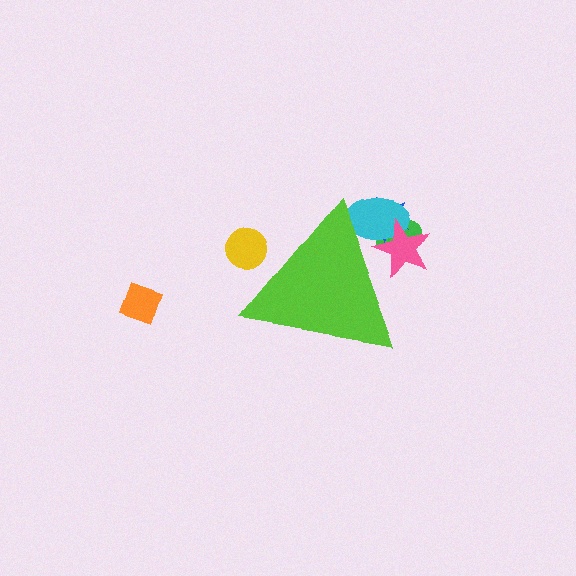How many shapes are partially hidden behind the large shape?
5 shapes are partially hidden.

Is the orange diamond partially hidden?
No, the orange diamond is fully visible.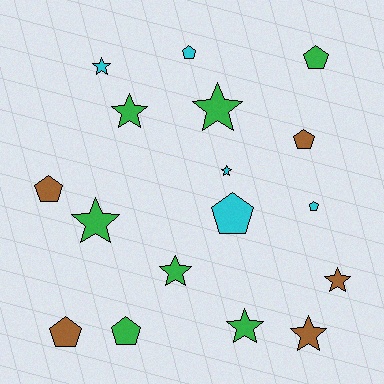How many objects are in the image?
There are 17 objects.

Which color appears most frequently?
Green, with 7 objects.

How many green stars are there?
There are 5 green stars.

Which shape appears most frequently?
Star, with 9 objects.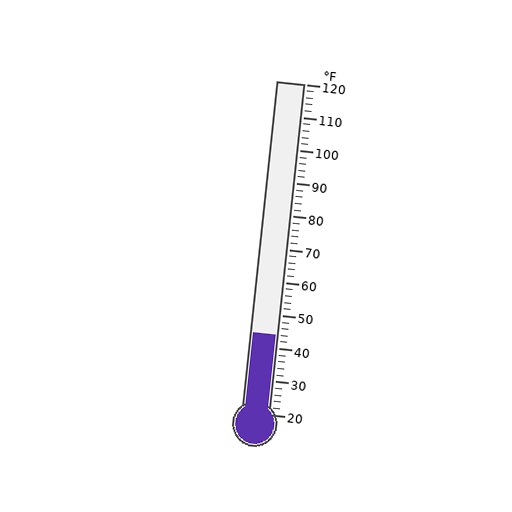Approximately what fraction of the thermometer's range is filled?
The thermometer is filled to approximately 25% of its range.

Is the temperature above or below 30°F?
The temperature is above 30°F.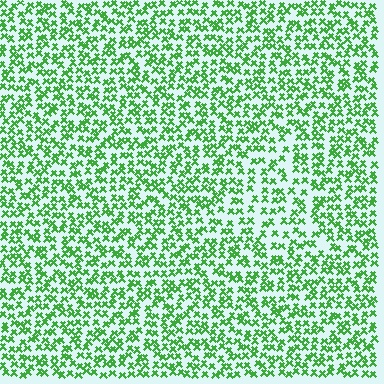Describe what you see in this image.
The image contains small green elements arranged at two different densities. A triangle-shaped region is visible where the elements are less densely packed than the surrounding area.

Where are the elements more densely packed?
The elements are more densely packed outside the triangle boundary.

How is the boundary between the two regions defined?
The boundary is defined by a change in element density (approximately 1.5x ratio). All elements are the same color, size, and shape.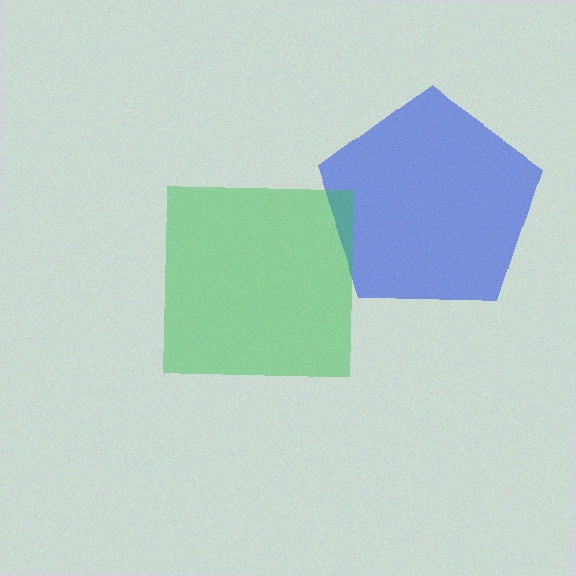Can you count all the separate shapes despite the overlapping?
Yes, there are 2 separate shapes.